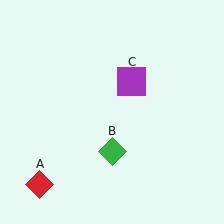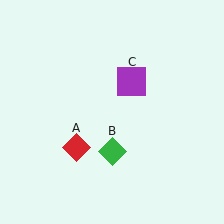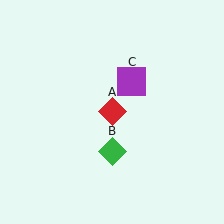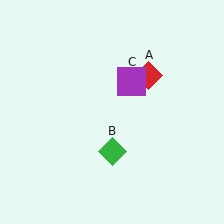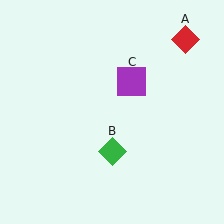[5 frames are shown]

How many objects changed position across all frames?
1 object changed position: red diamond (object A).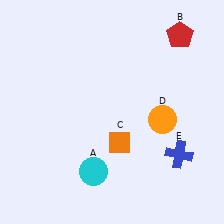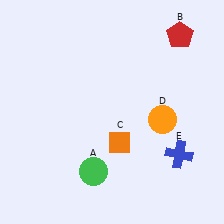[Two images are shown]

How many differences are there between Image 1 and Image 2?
There is 1 difference between the two images.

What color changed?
The circle (A) changed from cyan in Image 1 to green in Image 2.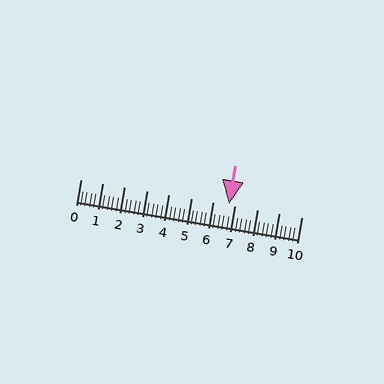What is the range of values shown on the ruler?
The ruler shows values from 0 to 10.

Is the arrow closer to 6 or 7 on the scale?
The arrow is closer to 7.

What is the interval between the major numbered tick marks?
The major tick marks are spaced 1 units apart.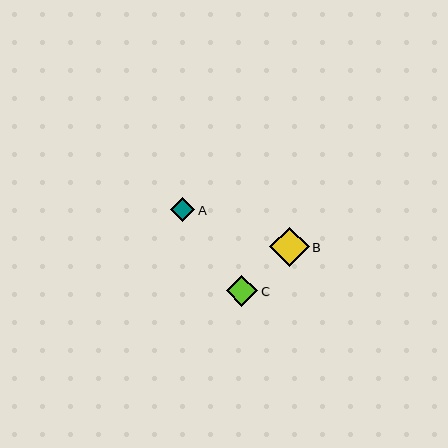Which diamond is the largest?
Diamond B is the largest with a size of approximately 40 pixels.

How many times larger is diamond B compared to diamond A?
Diamond B is approximately 1.7 times the size of diamond A.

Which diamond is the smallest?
Diamond A is the smallest with a size of approximately 24 pixels.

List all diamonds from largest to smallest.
From largest to smallest: B, C, A.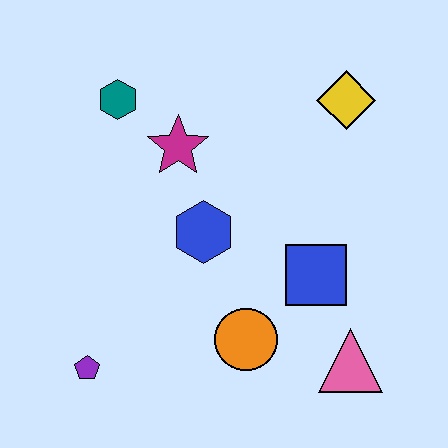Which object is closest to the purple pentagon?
The orange circle is closest to the purple pentagon.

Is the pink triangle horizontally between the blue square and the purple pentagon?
No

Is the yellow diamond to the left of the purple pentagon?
No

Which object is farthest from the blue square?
The teal hexagon is farthest from the blue square.